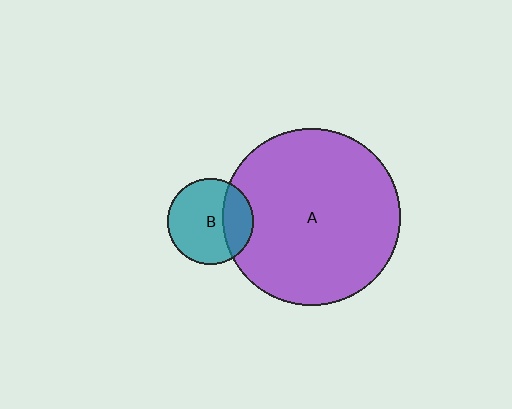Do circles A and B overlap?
Yes.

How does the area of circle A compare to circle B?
Approximately 4.2 times.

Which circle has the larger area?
Circle A (purple).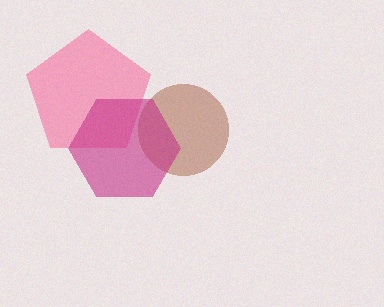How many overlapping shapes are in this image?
There are 3 overlapping shapes in the image.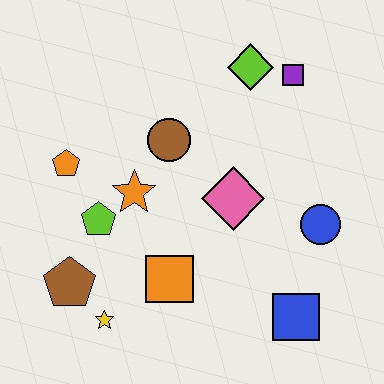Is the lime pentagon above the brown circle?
No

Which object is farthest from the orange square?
The purple square is farthest from the orange square.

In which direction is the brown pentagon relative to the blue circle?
The brown pentagon is to the left of the blue circle.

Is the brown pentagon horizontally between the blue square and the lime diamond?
No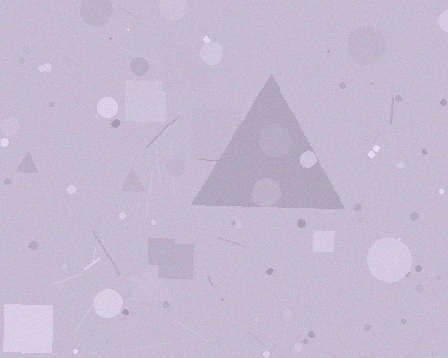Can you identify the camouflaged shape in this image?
The camouflaged shape is a triangle.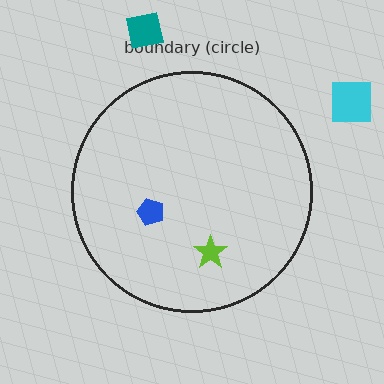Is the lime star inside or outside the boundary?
Inside.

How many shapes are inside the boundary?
2 inside, 2 outside.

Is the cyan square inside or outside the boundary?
Outside.